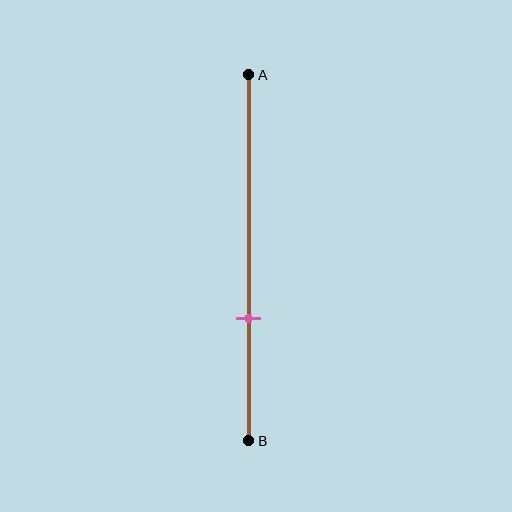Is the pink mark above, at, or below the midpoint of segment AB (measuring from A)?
The pink mark is below the midpoint of segment AB.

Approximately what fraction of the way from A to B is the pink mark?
The pink mark is approximately 65% of the way from A to B.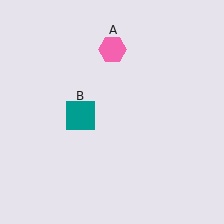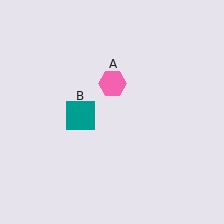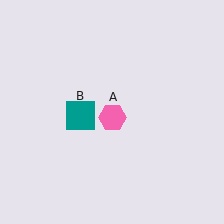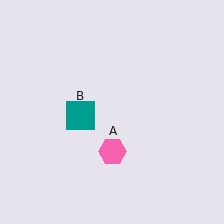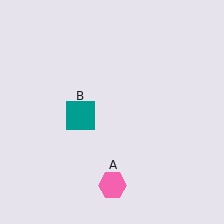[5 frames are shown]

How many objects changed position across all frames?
1 object changed position: pink hexagon (object A).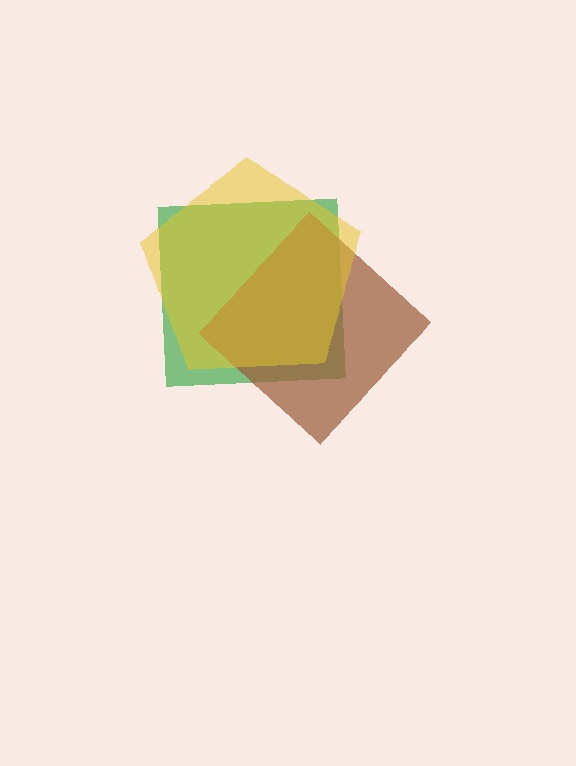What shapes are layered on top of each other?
The layered shapes are: a green square, a brown diamond, a yellow pentagon.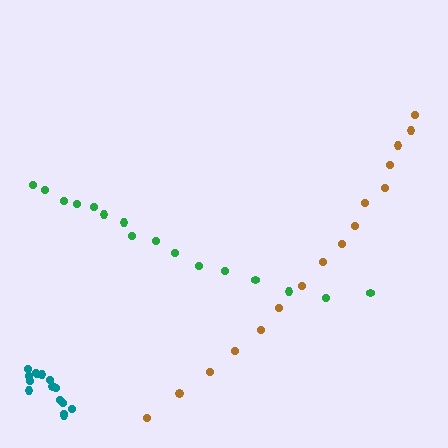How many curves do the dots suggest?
There are 3 distinct paths.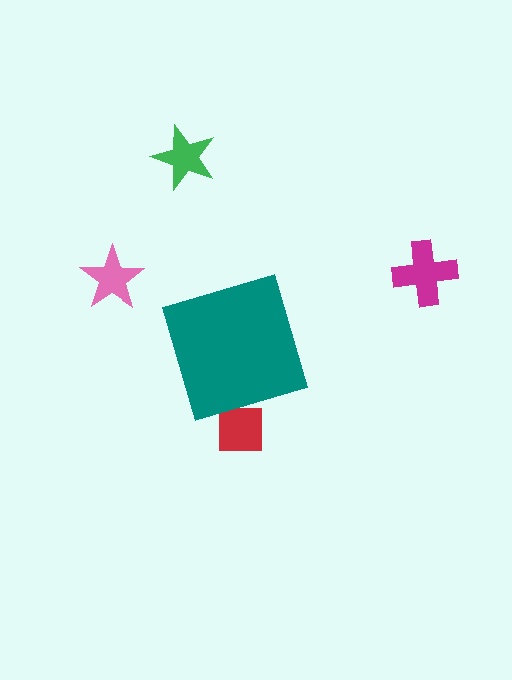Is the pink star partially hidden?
No, the pink star is fully visible.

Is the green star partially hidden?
No, the green star is fully visible.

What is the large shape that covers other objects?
A teal diamond.